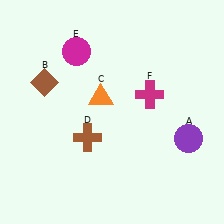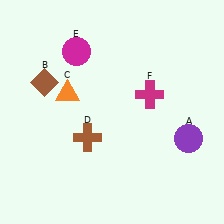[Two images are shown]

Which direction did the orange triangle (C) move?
The orange triangle (C) moved left.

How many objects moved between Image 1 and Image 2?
1 object moved between the two images.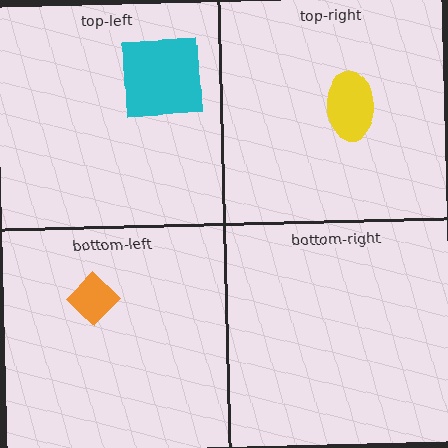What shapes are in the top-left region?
The cyan square.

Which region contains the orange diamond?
The bottom-left region.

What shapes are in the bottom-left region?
The orange diamond.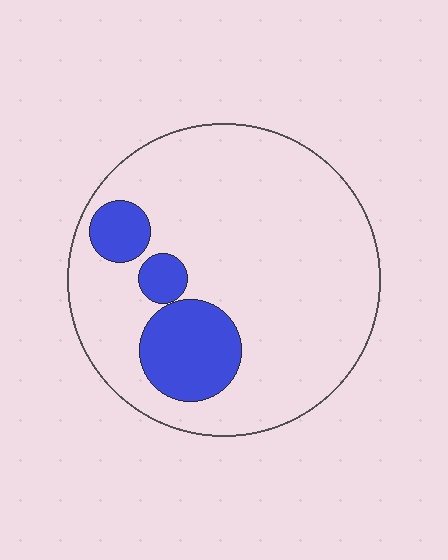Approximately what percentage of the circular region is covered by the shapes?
Approximately 15%.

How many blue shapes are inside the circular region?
3.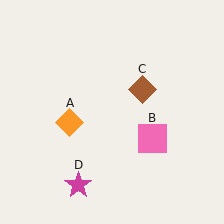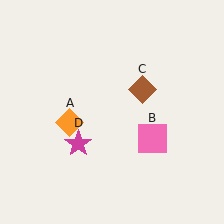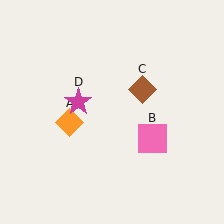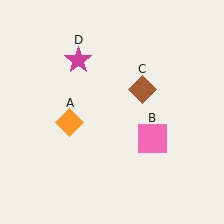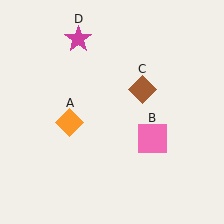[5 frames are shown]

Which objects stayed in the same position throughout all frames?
Orange diamond (object A) and pink square (object B) and brown diamond (object C) remained stationary.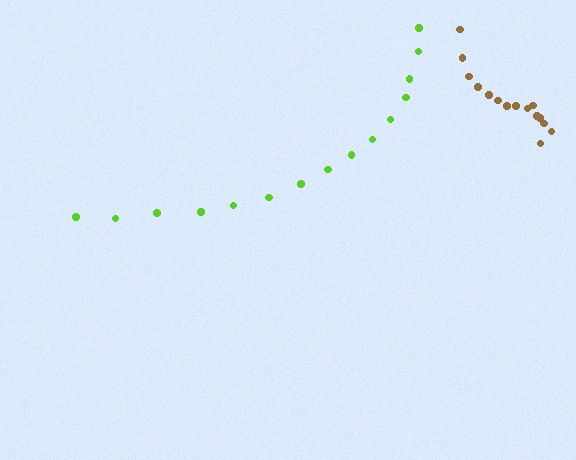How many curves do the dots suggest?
There are 2 distinct paths.